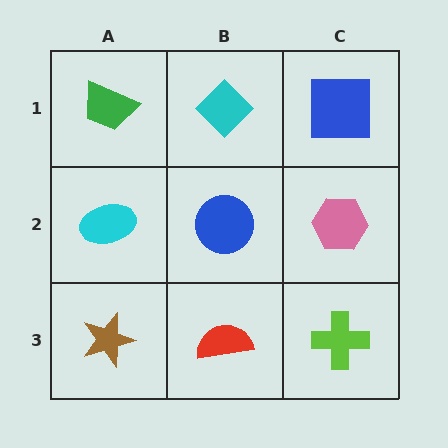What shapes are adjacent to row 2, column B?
A cyan diamond (row 1, column B), a red semicircle (row 3, column B), a cyan ellipse (row 2, column A), a pink hexagon (row 2, column C).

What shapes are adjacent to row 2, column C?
A blue square (row 1, column C), a lime cross (row 3, column C), a blue circle (row 2, column B).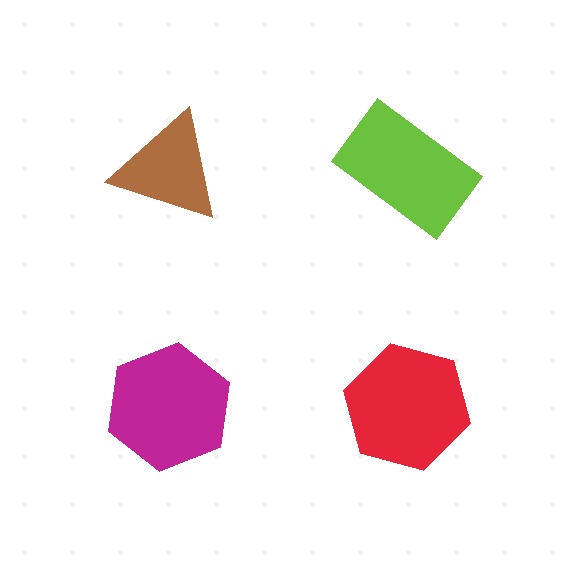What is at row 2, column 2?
A red hexagon.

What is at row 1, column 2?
A lime rectangle.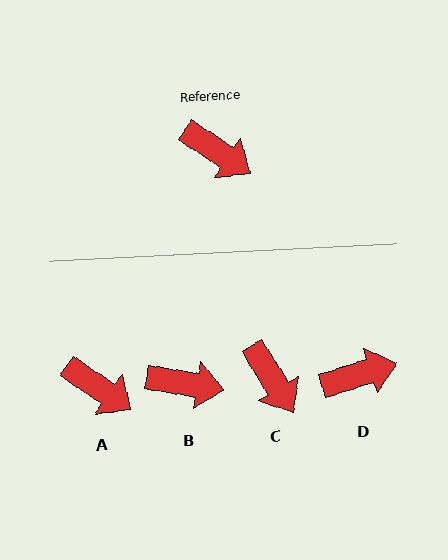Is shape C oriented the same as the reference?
No, it is off by about 24 degrees.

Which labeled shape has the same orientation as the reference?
A.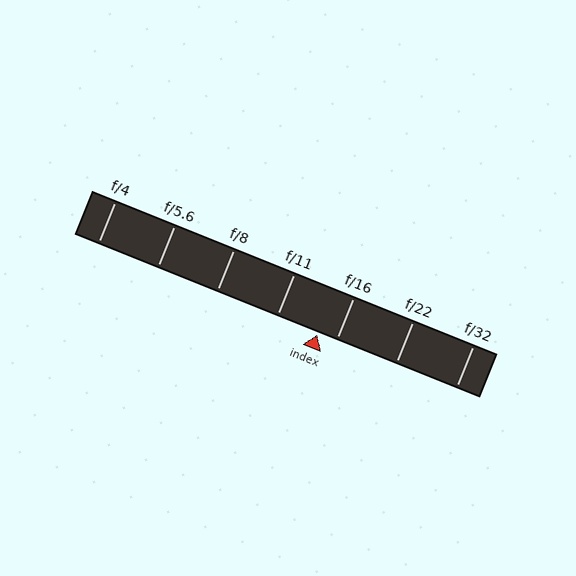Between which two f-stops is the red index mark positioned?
The index mark is between f/11 and f/16.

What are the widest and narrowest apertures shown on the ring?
The widest aperture shown is f/4 and the narrowest is f/32.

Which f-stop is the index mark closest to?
The index mark is closest to f/16.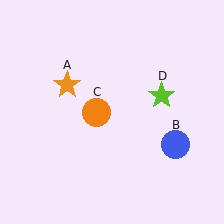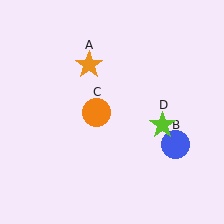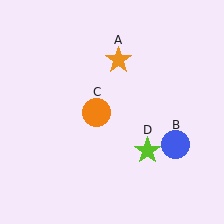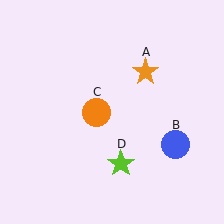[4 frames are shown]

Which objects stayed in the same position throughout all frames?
Blue circle (object B) and orange circle (object C) remained stationary.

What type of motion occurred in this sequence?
The orange star (object A), lime star (object D) rotated clockwise around the center of the scene.